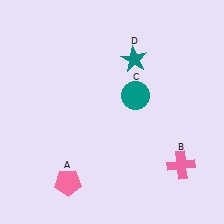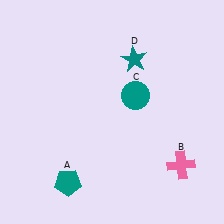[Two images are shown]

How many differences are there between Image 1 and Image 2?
There is 1 difference between the two images.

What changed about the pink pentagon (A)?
In Image 1, A is pink. In Image 2, it changed to teal.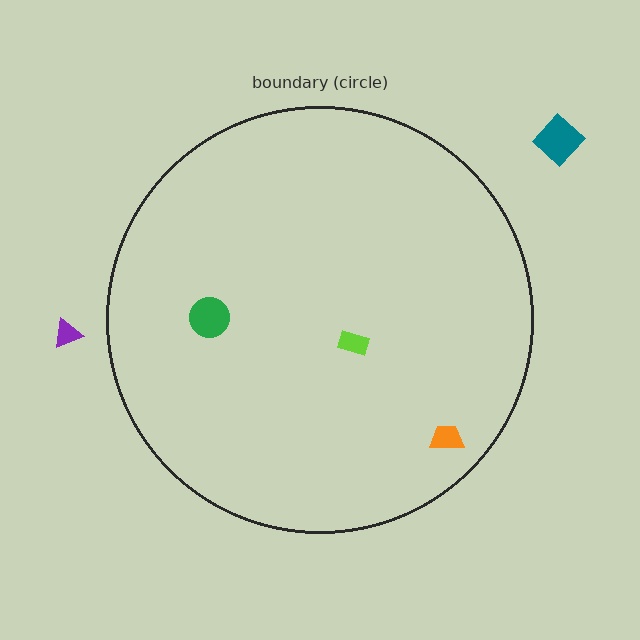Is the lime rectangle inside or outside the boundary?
Inside.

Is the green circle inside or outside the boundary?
Inside.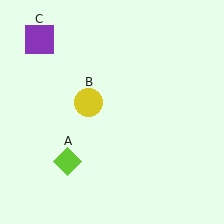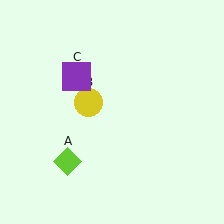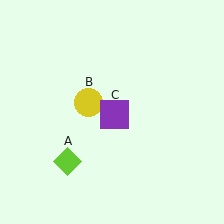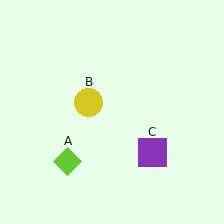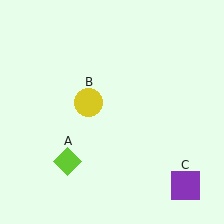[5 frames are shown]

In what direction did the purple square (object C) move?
The purple square (object C) moved down and to the right.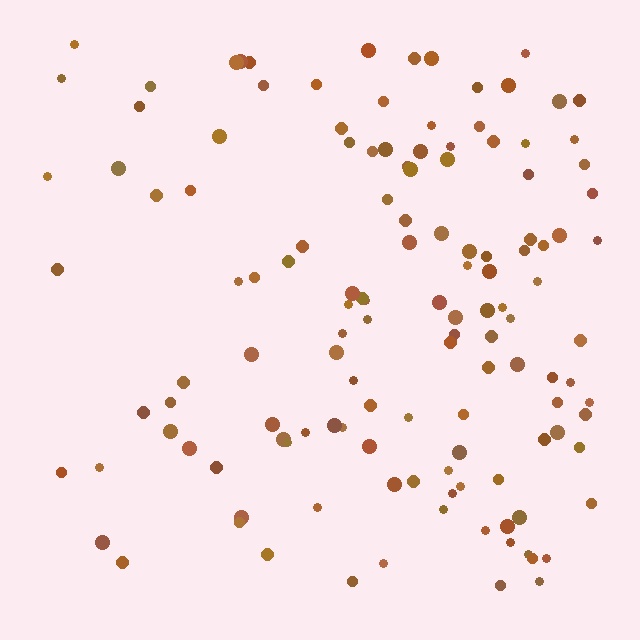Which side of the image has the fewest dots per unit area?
The left.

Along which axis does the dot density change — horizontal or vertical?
Horizontal.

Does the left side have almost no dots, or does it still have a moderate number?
Still a moderate number, just noticeably fewer than the right.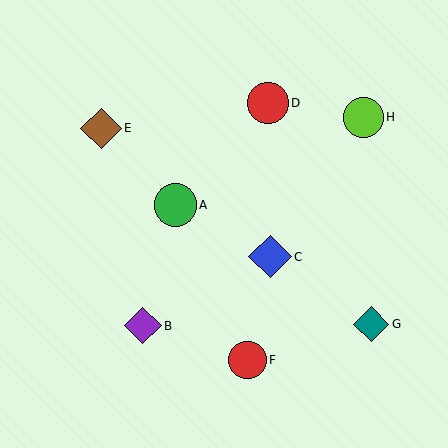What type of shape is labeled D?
Shape D is a red circle.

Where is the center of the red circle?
The center of the red circle is at (247, 360).